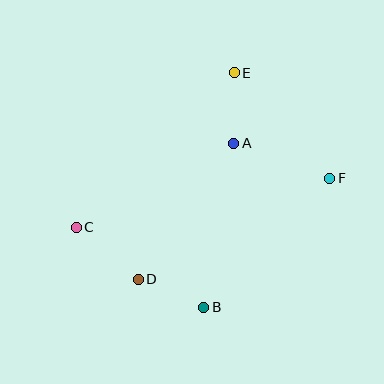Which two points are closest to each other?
Points A and E are closest to each other.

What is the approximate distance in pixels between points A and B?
The distance between A and B is approximately 167 pixels.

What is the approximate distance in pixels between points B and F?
The distance between B and F is approximately 180 pixels.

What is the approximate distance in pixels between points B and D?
The distance between B and D is approximately 71 pixels.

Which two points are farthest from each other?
Points C and F are farthest from each other.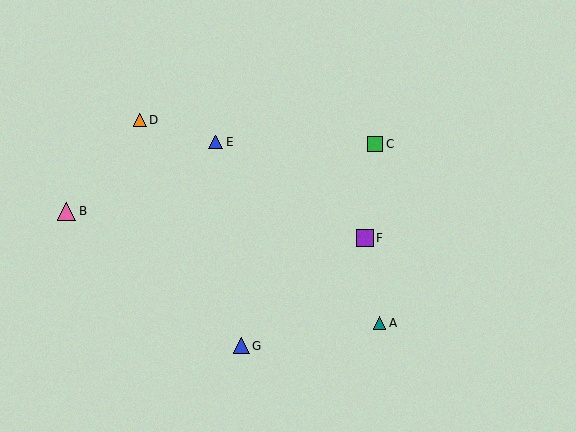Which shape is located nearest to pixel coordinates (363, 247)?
The purple square (labeled F) at (365, 238) is nearest to that location.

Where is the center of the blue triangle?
The center of the blue triangle is at (216, 142).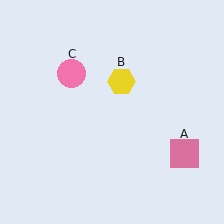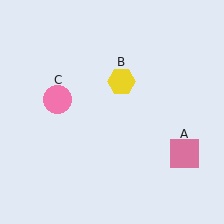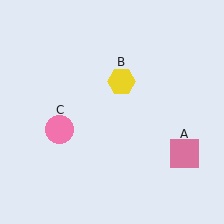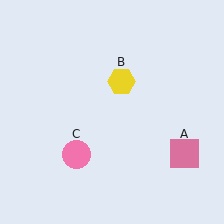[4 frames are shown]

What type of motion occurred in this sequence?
The pink circle (object C) rotated counterclockwise around the center of the scene.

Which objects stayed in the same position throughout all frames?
Pink square (object A) and yellow hexagon (object B) remained stationary.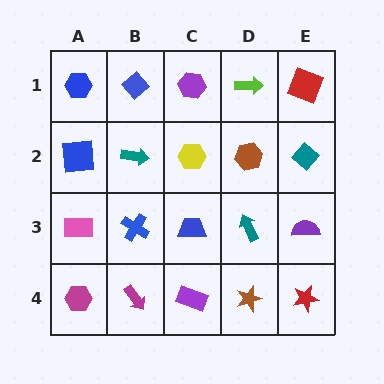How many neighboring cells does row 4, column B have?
3.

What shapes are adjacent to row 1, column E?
A teal diamond (row 2, column E), a lime arrow (row 1, column D).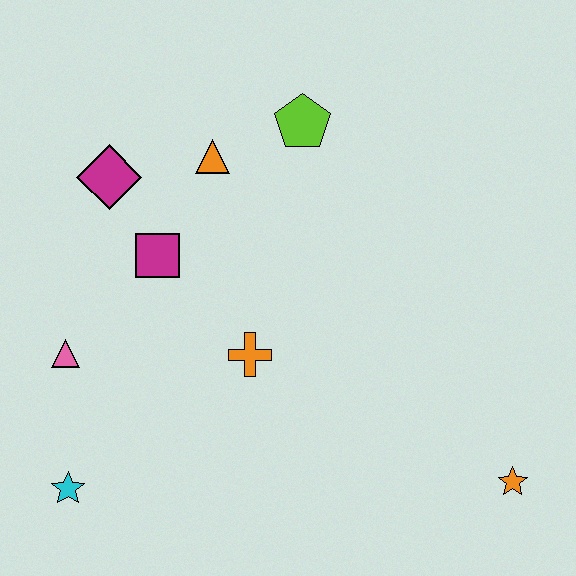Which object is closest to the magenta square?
The magenta diamond is closest to the magenta square.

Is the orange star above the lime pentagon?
No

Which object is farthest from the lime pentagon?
The cyan star is farthest from the lime pentagon.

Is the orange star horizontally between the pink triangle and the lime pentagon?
No